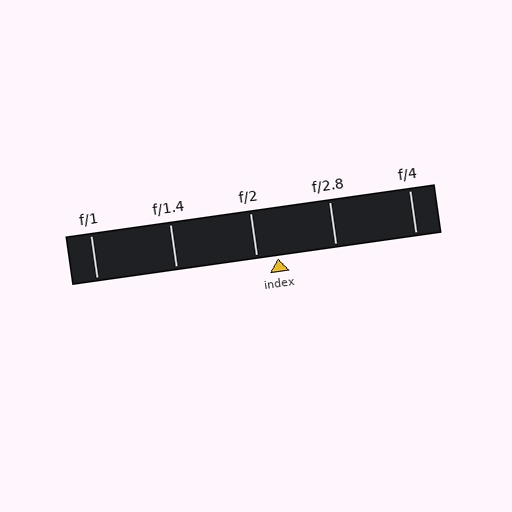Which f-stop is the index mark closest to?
The index mark is closest to f/2.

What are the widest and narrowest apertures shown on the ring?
The widest aperture shown is f/1 and the narrowest is f/4.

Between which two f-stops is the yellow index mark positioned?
The index mark is between f/2 and f/2.8.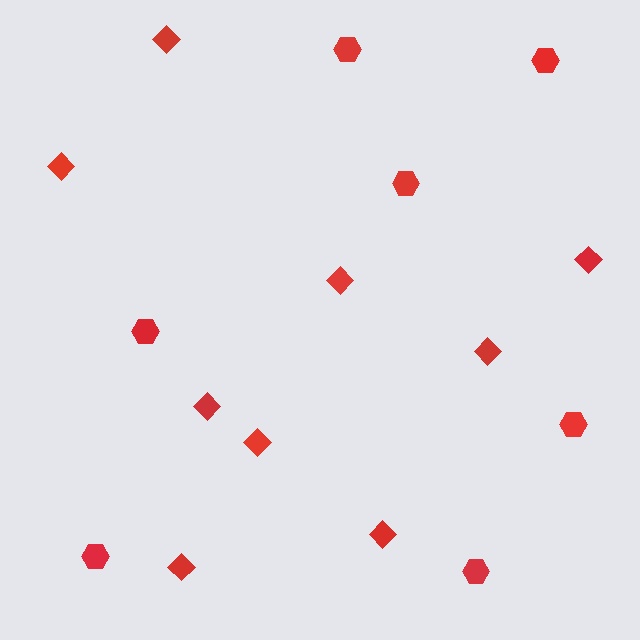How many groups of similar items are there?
There are 2 groups: one group of hexagons (7) and one group of diamonds (9).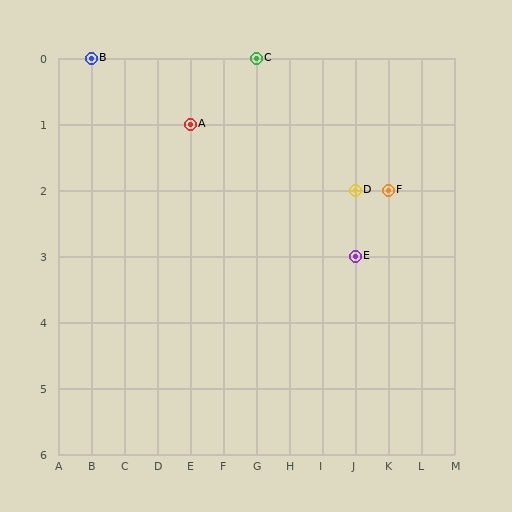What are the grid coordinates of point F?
Point F is at grid coordinates (K, 2).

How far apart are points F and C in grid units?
Points F and C are 4 columns and 2 rows apart (about 4.5 grid units diagonally).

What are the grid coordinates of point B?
Point B is at grid coordinates (B, 0).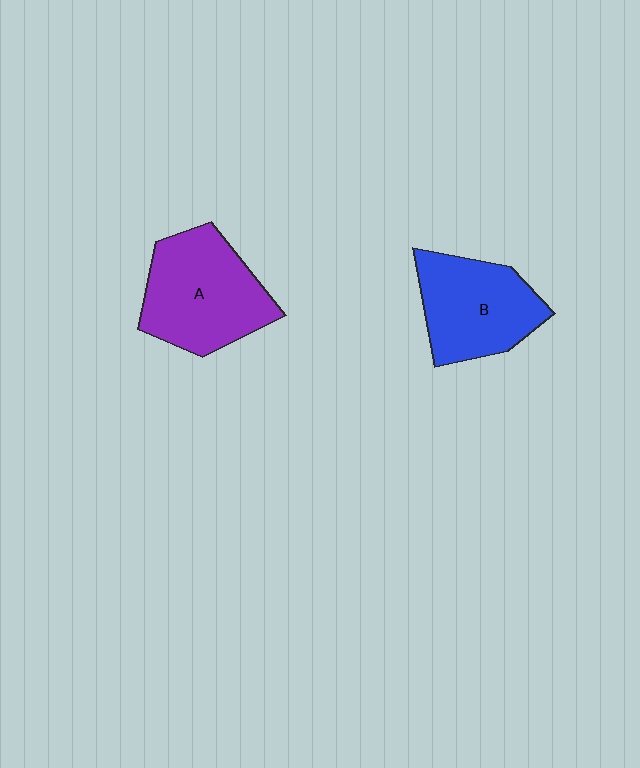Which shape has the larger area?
Shape A (purple).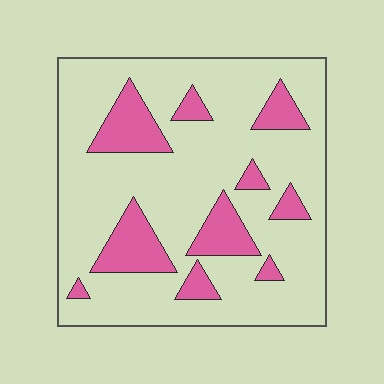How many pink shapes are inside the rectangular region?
10.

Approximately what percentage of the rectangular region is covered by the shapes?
Approximately 20%.